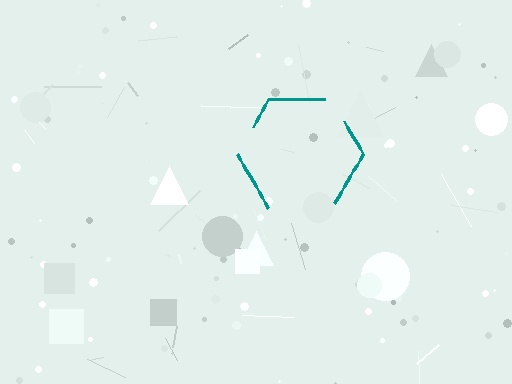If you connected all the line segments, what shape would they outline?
They would outline a hexagon.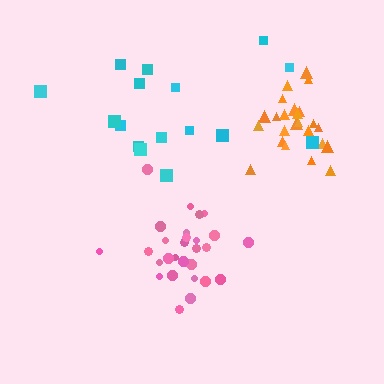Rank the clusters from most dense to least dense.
orange, pink, cyan.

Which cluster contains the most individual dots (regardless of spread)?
Pink (28).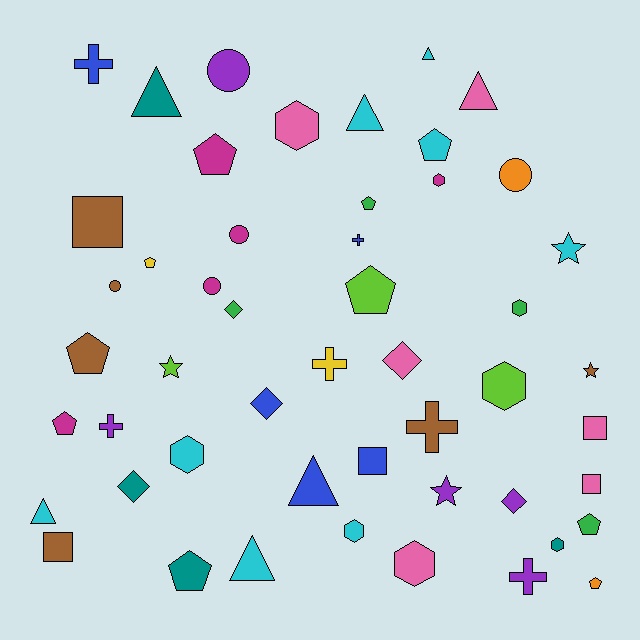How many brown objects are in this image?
There are 6 brown objects.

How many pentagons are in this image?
There are 10 pentagons.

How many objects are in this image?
There are 50 objects.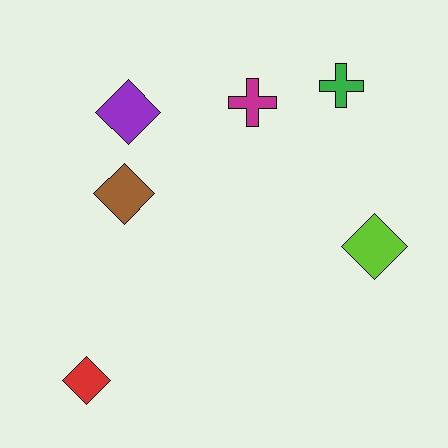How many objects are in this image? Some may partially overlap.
There are 6 objects.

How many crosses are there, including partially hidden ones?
There are 2 crosses.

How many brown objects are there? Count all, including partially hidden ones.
There is 1 brown object.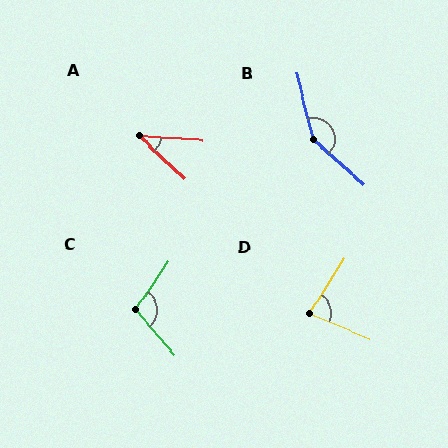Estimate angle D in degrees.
Approximately 80 degrees.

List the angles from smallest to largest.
A (39°), D (80°), C (106°), B (146°).